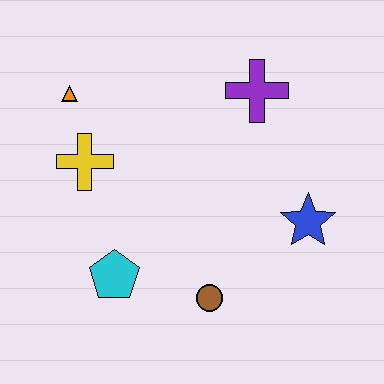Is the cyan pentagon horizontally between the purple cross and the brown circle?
No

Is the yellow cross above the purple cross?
No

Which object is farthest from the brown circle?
The orange triangle is farthest from the brown circle.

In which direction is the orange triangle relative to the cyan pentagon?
The orange triangle is above the cyan pentagon.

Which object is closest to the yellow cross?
The orange triangle is closest to the yellow cross.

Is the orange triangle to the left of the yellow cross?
Yes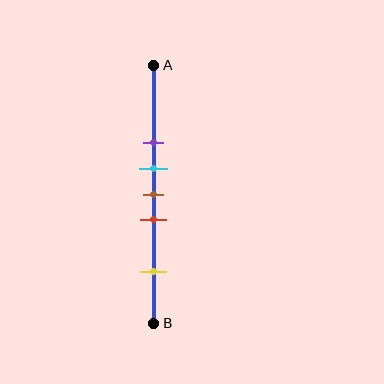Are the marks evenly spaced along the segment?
No, the marks are not evenly spaced.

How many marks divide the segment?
There are 5 marks dividing the segment.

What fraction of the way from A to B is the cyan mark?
The cyan mark is approximately 40% (0.4) of the way from A to B.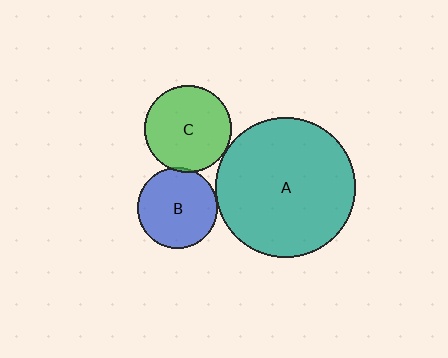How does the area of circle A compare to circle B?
Approximately 3.0 times.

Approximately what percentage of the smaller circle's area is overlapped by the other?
Approximately 5%.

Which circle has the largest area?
Circle A (teal).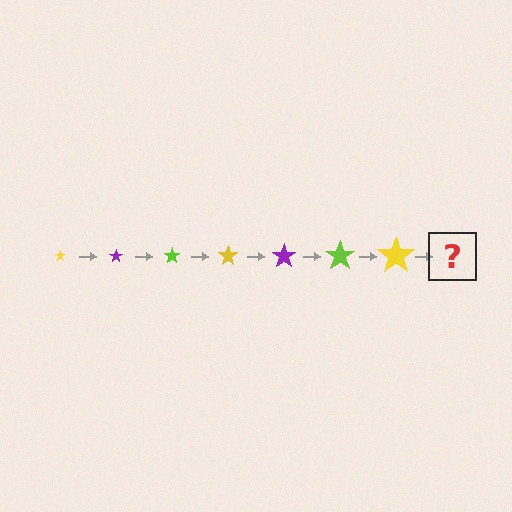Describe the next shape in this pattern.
It should be a purple star, larger than the previous one.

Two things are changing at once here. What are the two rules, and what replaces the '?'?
The two rules are that the star grows larger each step and the color cycles through yellow, purple, and lime. The '?' should be a purple star, larger than the previous one.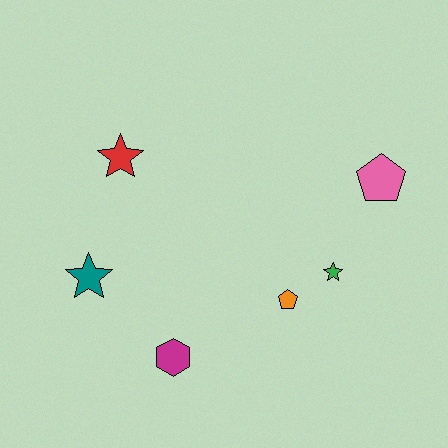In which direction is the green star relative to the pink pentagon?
The green star is below the pink pentagon.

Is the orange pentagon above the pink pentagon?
No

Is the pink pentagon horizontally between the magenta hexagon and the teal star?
No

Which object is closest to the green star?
The orange pentagon is closest to the green star.